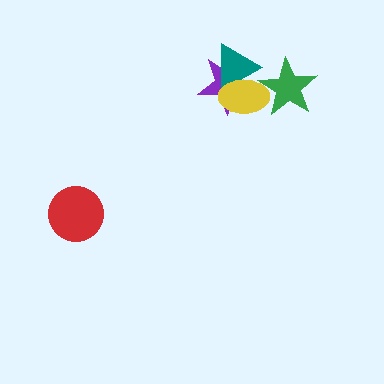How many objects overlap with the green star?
1 object overlaps with the green star.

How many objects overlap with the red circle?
0 objects overlap with the red circle.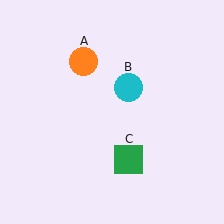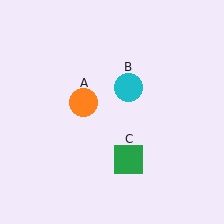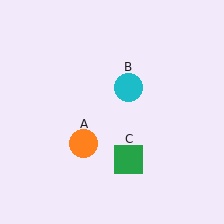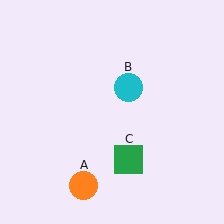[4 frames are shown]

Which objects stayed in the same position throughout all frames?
Cyan circle (object B) and green square (object C) remained stationary.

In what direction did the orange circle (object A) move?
The orange circle (object A) moved down.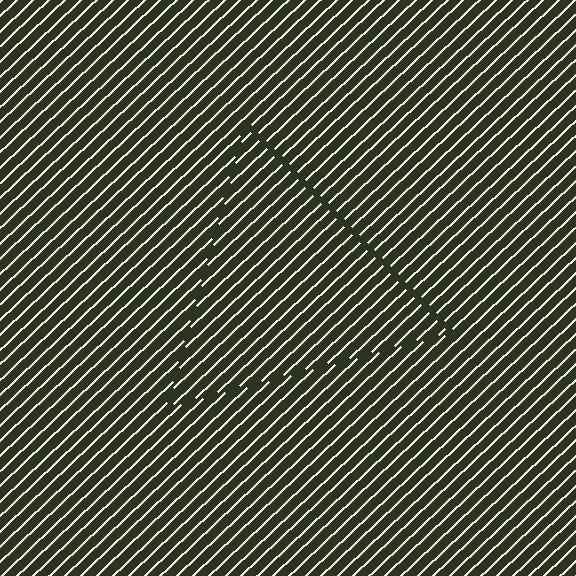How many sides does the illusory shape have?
3 sides — the line-ends trace a triangle.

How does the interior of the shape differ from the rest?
The interior of the shape contains the same grating, shifted by half a period — the contour is defined by the phase discontinuity where line-ends from the inner and outer gratings abut.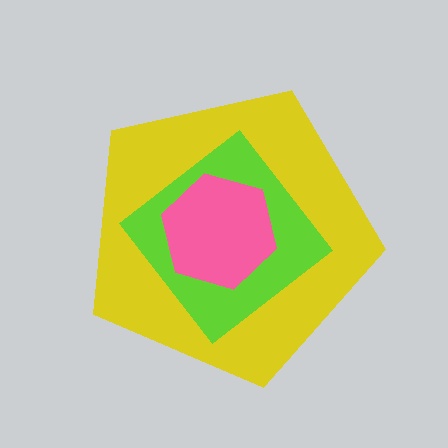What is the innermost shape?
The pink hexagon.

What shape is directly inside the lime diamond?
The pink hexagon.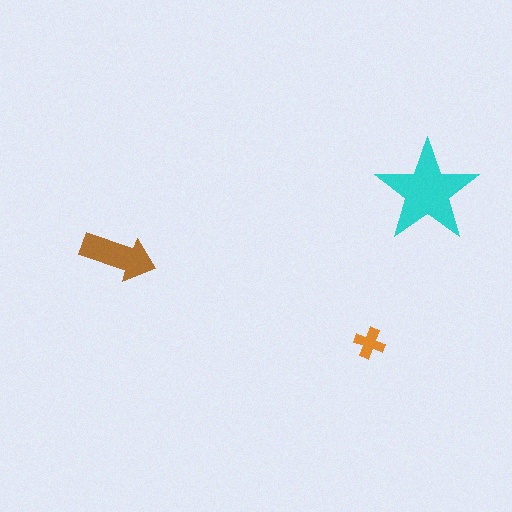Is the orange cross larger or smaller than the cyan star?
Smaller.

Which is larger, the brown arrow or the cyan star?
The cyan star.